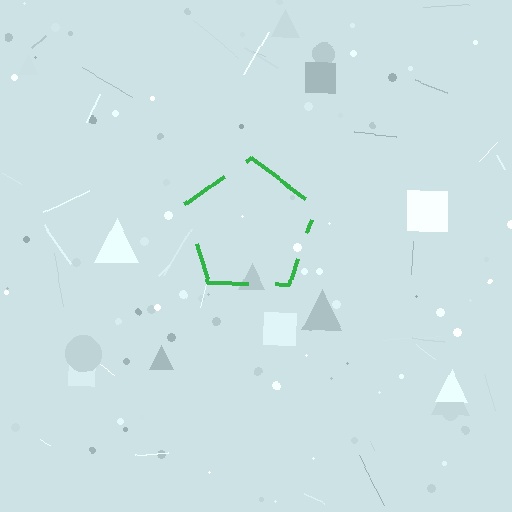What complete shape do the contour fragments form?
The contour fragments form a pentagon.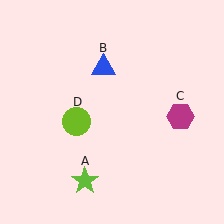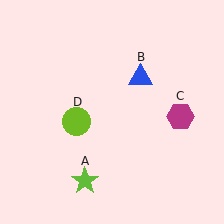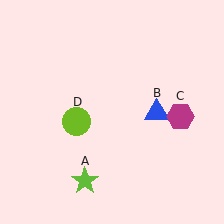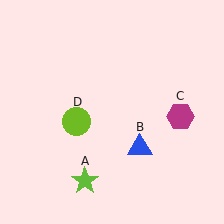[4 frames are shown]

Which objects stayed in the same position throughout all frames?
Lime star (object A) and magenta hexagon (object C) and lime circle (object D) remained stationary.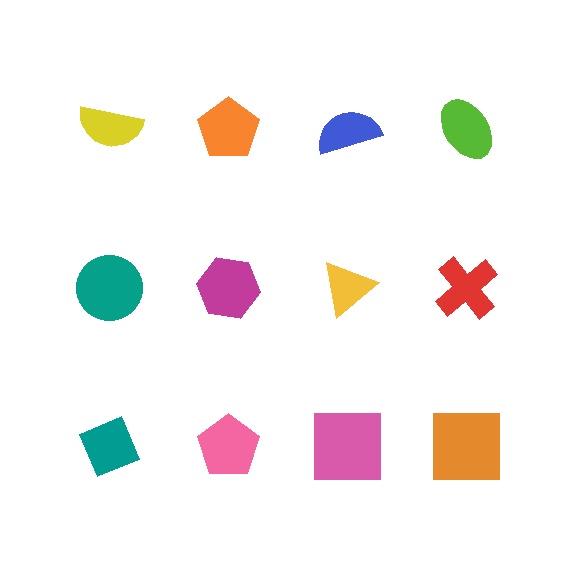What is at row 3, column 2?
A pink pentagon.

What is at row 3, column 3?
A pink square.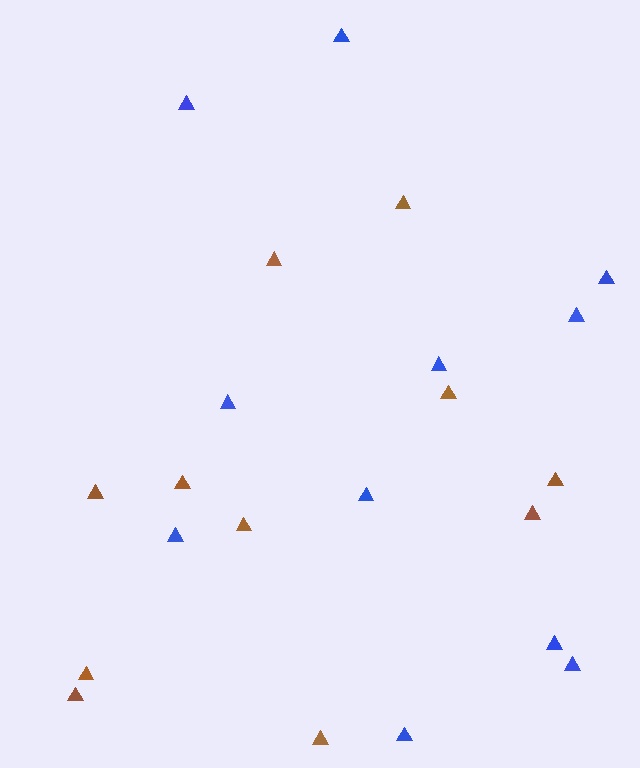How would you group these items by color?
There are 2 groups: one group of brown triangles (11) and one group of blue triangles (11).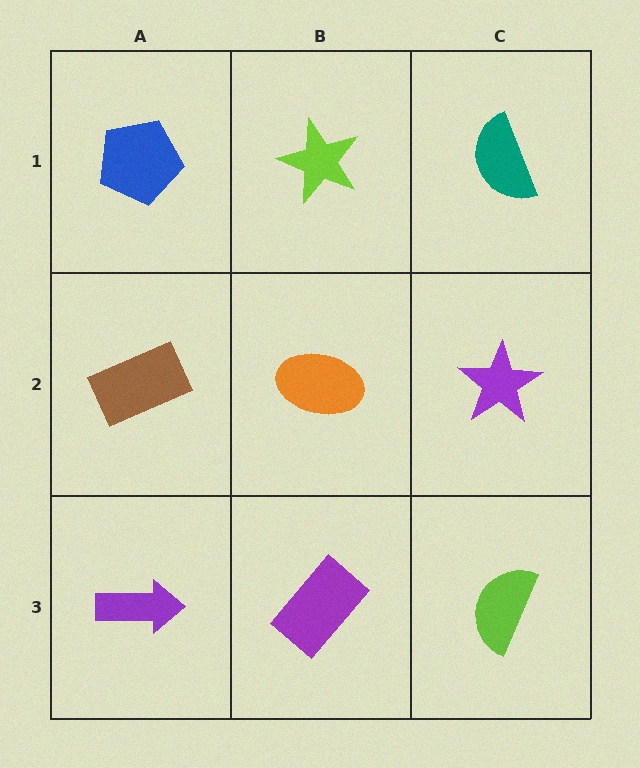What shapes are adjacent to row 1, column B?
An orange ellipse (row 2, column B), a blue pentagon (row 1, column A), a teal semicircle (row 1, column C).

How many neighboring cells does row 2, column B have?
4.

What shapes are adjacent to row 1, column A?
A brown rectangle (row 2, column A), a lime star (row 1, column B).